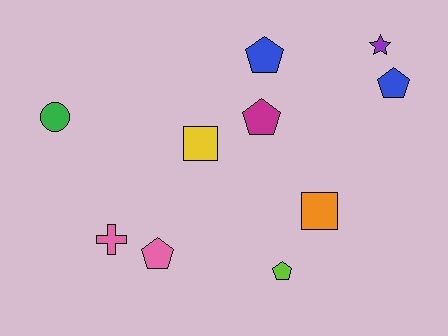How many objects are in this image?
There are 10 objects.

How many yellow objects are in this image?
There is 1 yellow object.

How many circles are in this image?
There is 1 circle.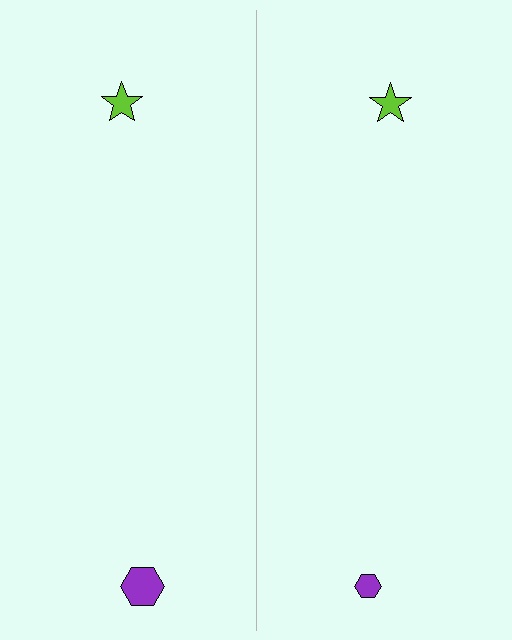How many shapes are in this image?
There are 4 shapes in this image.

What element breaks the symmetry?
The purple hexagon on the right side has a different size than its mirror counterpart.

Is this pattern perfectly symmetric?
No, the pattern is not perfectly symmetric. The purple hexagon on the right side has a different size than its mirror counterpart.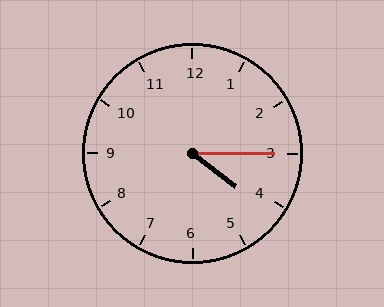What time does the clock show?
4:15.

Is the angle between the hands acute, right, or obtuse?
It is acute.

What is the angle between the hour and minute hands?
Approximately 38 degrees.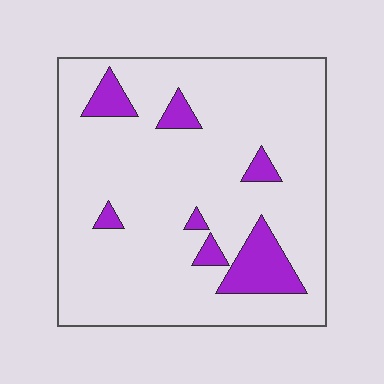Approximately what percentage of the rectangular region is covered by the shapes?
Approximately 10%.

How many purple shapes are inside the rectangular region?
7.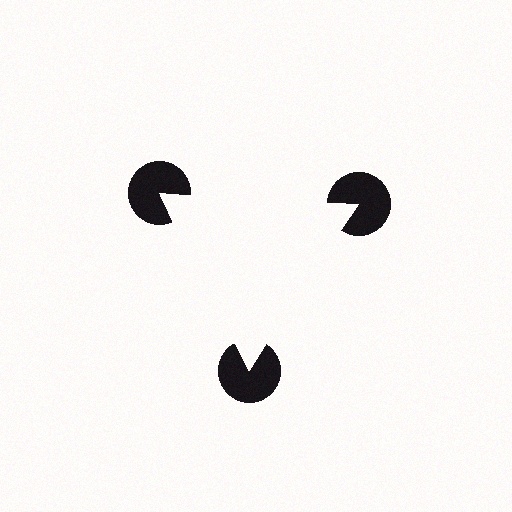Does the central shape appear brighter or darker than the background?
It typically appears slightly brighter than the background, even though no actual brightness change is drawn.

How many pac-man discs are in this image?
There are 3 — one at each vertex of the illusory triangle.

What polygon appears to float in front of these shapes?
An illusory triangle — its edges are inferred from the aligned wedge cuts in the pac-man discs, not physically drawn.